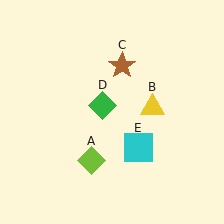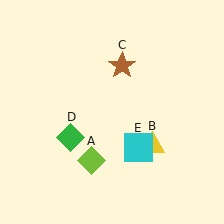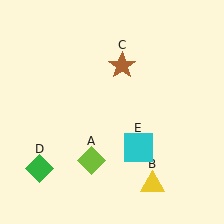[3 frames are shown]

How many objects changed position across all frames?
2 objects changed position: yellow triangle (object B), green diamond (object D).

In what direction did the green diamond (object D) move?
The green diamond (object D) moved down and to the left.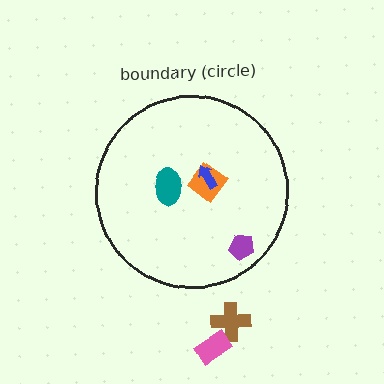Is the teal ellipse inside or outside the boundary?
Inside.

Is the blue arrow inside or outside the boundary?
Inside.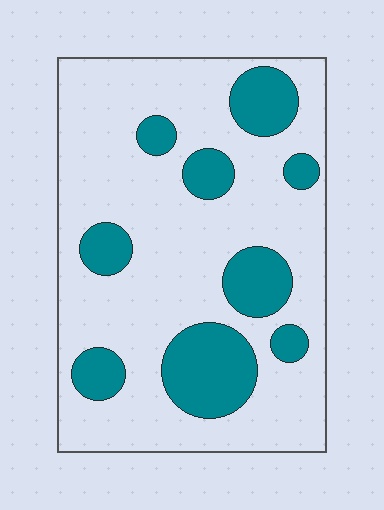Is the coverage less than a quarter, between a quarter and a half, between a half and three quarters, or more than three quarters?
Less than a quarter.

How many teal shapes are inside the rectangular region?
9.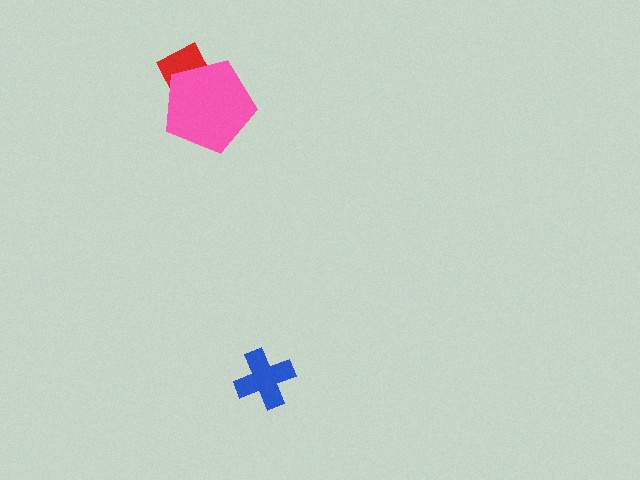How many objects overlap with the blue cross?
0 objects overlap with the blue cross.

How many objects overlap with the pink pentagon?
1 object overlaps with the pink pentagon.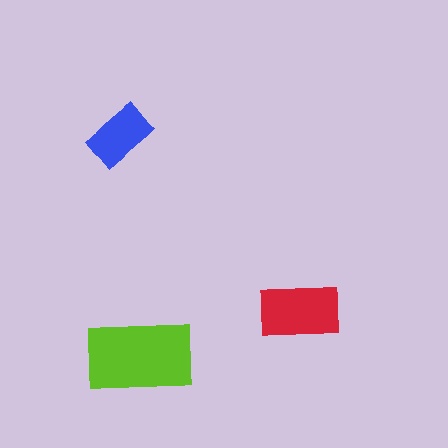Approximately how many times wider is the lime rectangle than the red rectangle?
About 1.5 times wider.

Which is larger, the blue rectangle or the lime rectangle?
The lime one.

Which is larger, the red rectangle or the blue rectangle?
The red one.